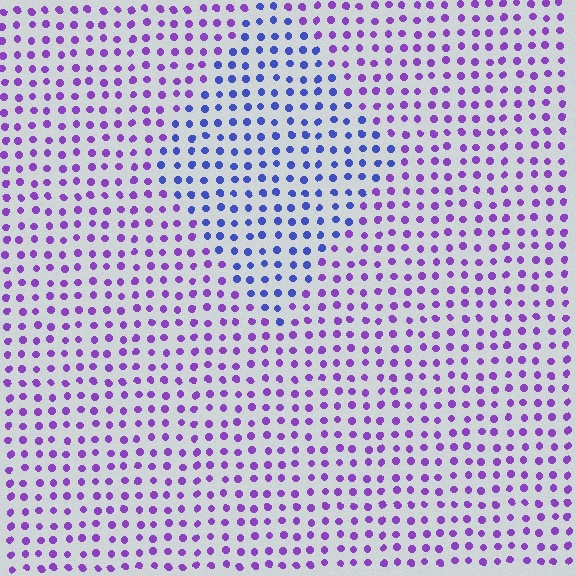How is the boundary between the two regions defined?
The boundary is defined purely by a slight shift in hue (about 43 degrees). Spacing, size, and orientation are identical on both sides.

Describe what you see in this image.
The image is filled with small purple elements in a uniform arrangement. A diamond-shaped region is visible where the elements are tinted to a slightly different hue, forming a subtle color boundary.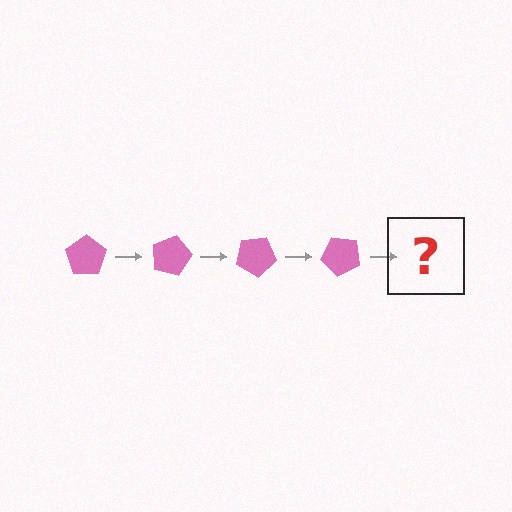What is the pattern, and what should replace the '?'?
The pattern is that the pentagon rotates 15 degrees each step. The '?' should be a pink pentagon rotated 60 degrees.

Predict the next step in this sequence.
The next step is a pink pentagon rotated 60 degrees.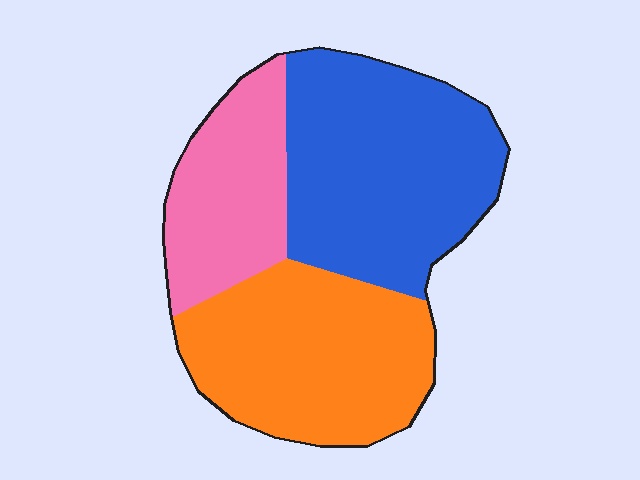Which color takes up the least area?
Pink, at roughly 20%.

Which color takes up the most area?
Blue, at roughly 40%.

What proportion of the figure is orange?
Orange takes up between a quarter and a half of the figure.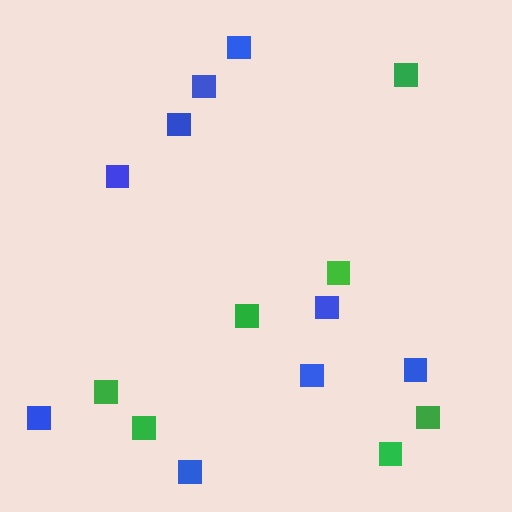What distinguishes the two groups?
There are 2 groups: one group of blue squares (9) and one group of green squares (7).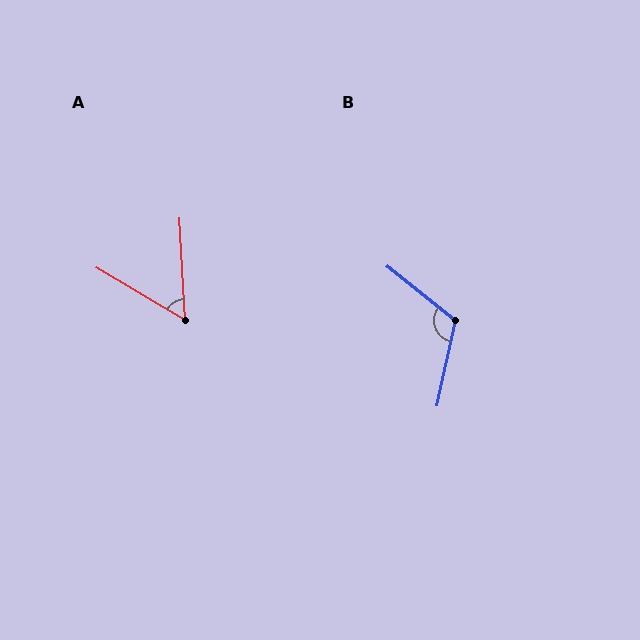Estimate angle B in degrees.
Approximately 116 degrees.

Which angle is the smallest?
A, at approximately 56 degrees.